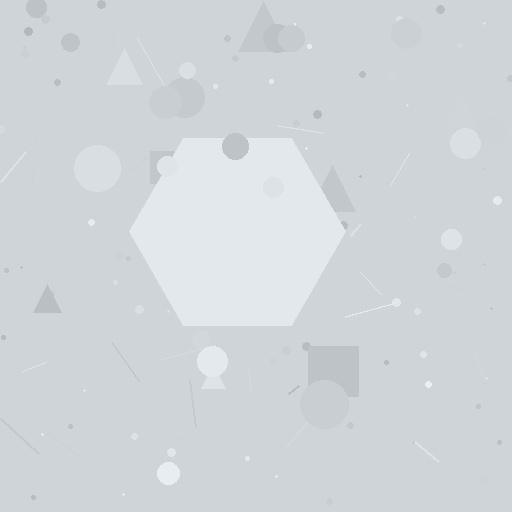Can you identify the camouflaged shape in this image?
The camouflaged shape is a hexagon.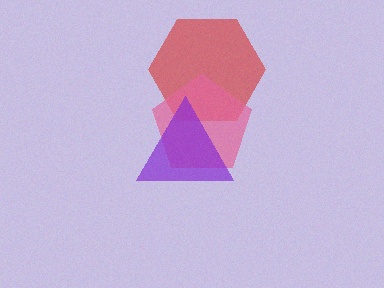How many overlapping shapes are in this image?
There are 3 overlapping shapes in the image.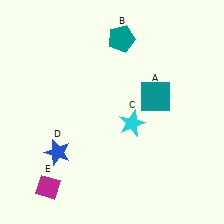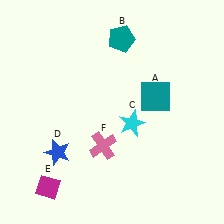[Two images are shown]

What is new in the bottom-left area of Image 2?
A pink cross (F) was added in the bottom-left area of Image 2.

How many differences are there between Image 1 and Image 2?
There is 1 difference between the two images.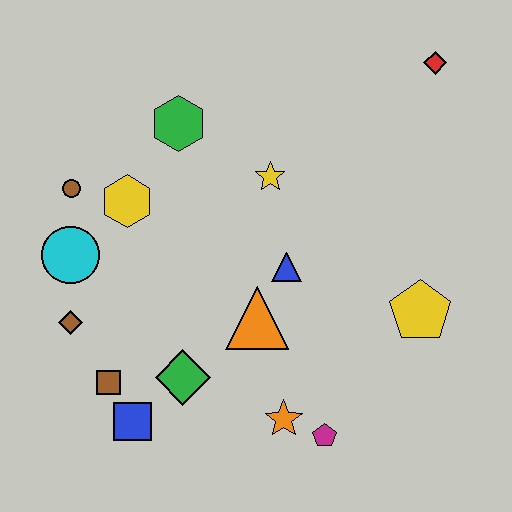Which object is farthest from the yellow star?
The blue square is farthest from the yellow star.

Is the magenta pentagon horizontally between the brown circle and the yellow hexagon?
No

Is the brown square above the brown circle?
No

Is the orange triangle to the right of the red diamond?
No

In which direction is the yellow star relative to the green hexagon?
The yellow star is to the right of the green hexagon.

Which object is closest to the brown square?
The blue square is closest to the brown square.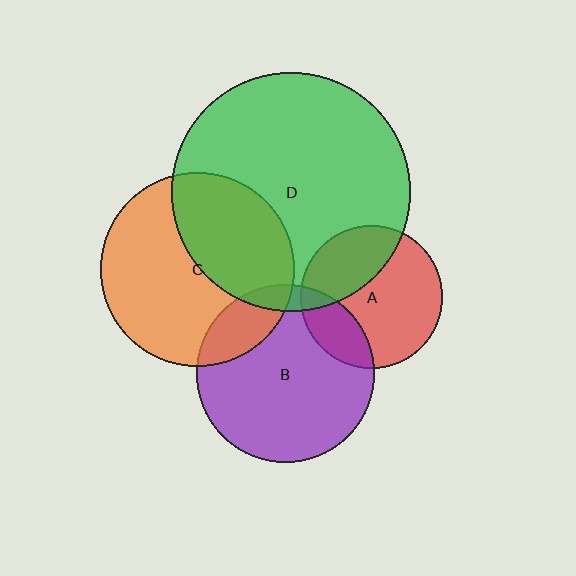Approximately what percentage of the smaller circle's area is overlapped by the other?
Approximately 5%.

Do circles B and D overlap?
Yes.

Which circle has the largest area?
Circle D (green).